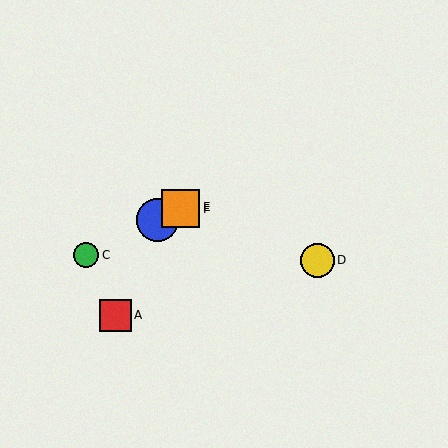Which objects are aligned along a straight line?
Objects B, C, E, F are aligned along a straight line.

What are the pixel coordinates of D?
Object D is at (318, 260).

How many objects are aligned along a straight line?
4 objects (B, C, E, F) are aligned along a straight line.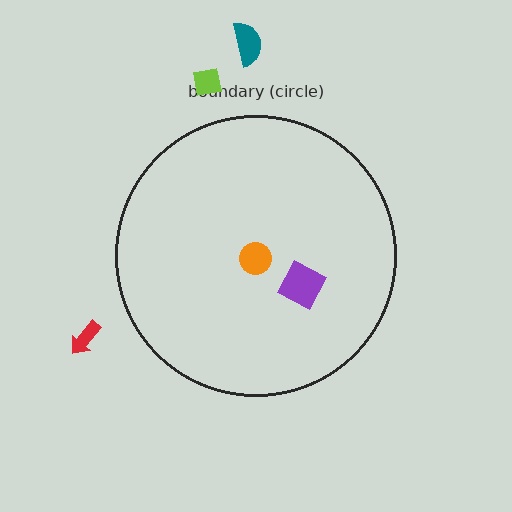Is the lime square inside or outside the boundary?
Outside.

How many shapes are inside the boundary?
2 inside, 3 outside.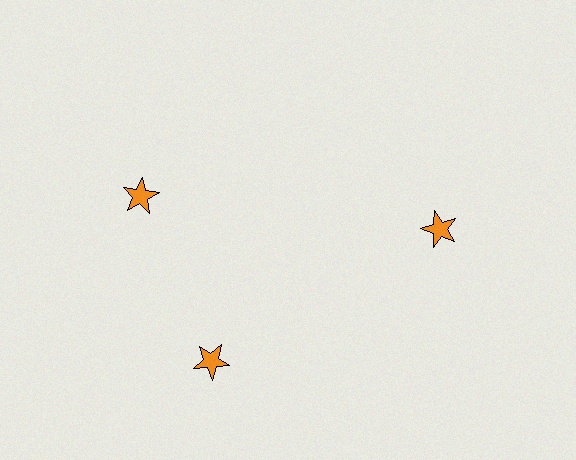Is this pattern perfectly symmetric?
No. The 3 orange stars are arranged in a ring, but one element near the 11 o'clock position is rotated out of alignment along the ring, breaking the 3-fold rotational symmetry.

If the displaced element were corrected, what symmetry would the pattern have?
It would have 3-fold rotational symmetry — the pattern would map onto itself every 120 degrees.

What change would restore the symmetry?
The symmetry would be restored by rotating it back into even spacing with its neighbors so that all 3 stars sit at equal angles and equal distance from the center.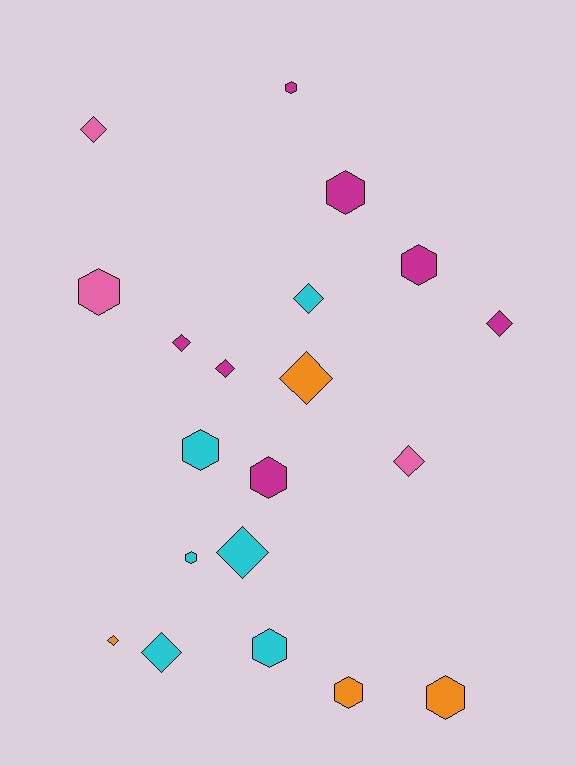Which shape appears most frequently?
Hexagon, with 10 objects.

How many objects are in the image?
There are 20 objects.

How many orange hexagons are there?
There are 2 orange hexagons.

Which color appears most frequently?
Magenta, with 7 objects.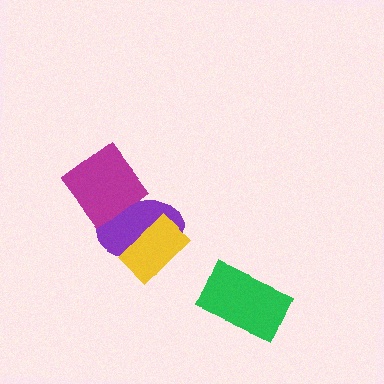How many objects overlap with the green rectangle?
0 objects overlap with the green rectangle.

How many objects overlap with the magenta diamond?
1 object overlaps with the magenta diamond.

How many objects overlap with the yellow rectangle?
1 object overlaps with the yellow rectangle.